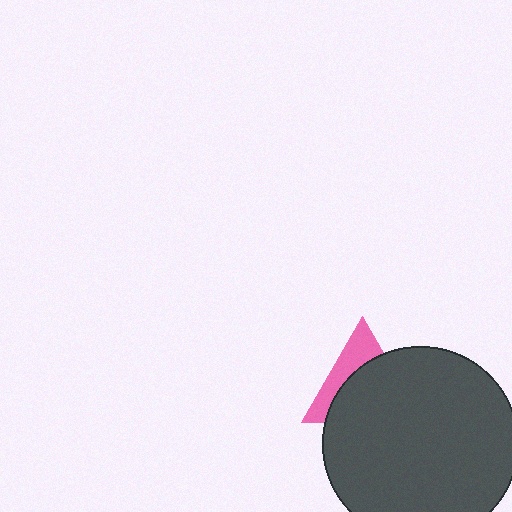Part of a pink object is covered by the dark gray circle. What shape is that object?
It is a triangle.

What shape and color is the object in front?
The object in front is a dark gray circle.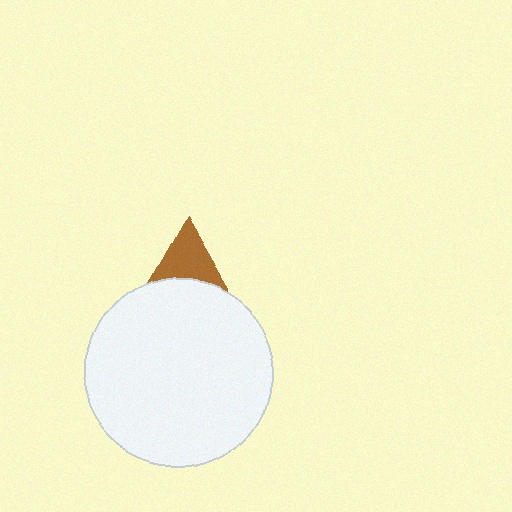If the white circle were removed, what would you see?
You would see the complete brown triangle.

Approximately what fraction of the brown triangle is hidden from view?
Roughly 43% of the brown triangle is hidden behind the white circle.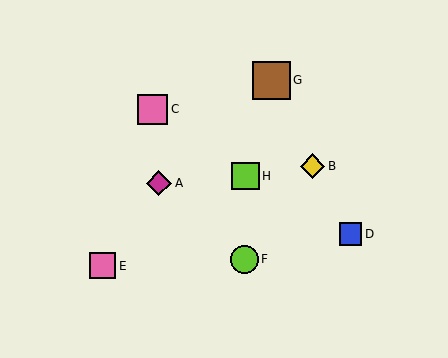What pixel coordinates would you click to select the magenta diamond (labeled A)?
Click at (159, 183) to select the magenta diamond A.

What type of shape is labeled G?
Shape G is a brown square.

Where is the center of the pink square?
The center of the pink square is at (102, 266).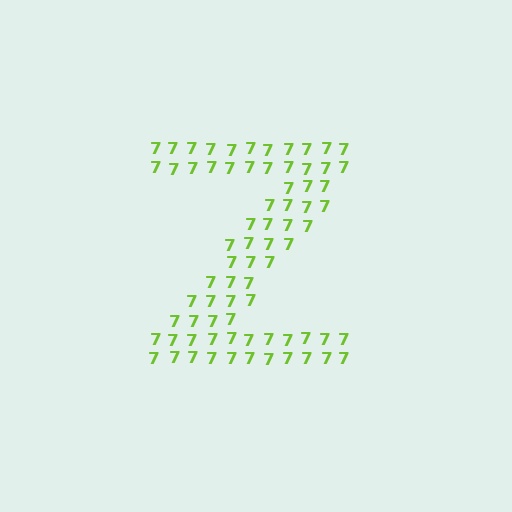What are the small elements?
The small elements are digit 7's.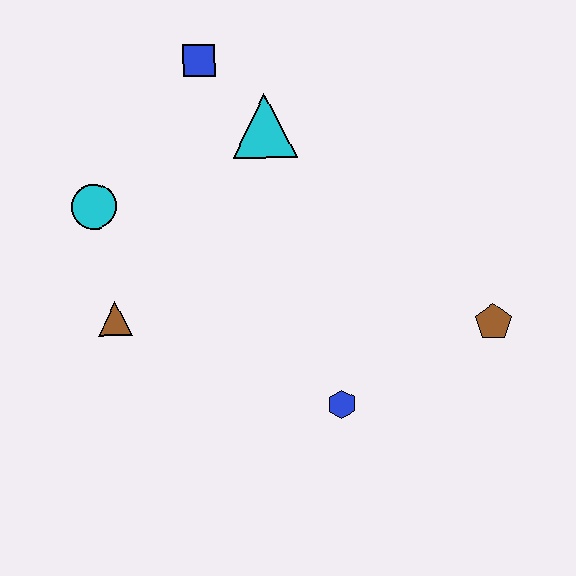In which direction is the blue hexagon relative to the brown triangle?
The blue hexagon is to the right of the brown triangle.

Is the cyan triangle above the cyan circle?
Yes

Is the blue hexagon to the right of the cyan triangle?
Yes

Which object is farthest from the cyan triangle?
The brown pentagon is farthest from the cyan triangle.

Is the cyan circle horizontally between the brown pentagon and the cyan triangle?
No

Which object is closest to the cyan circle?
The brown triangle is closest to the cyan circle.